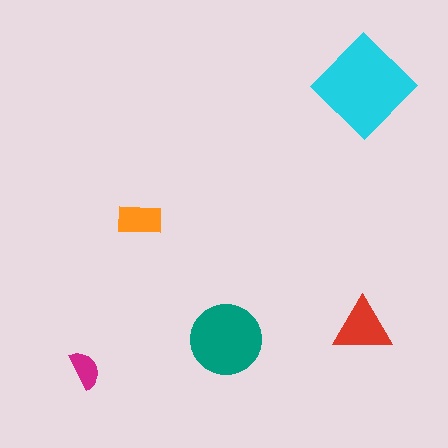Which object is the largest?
The cyan diamond.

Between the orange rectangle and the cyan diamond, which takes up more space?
The cyan diamond.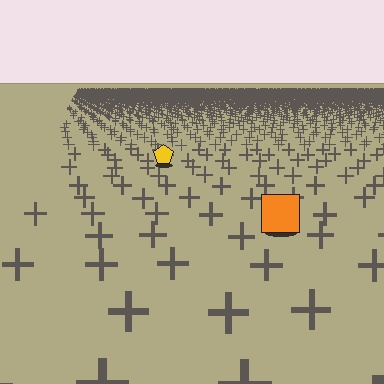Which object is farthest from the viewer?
The yellow pentagon is farthest from the viewer. It appears smaller and the ground texture around it is denser.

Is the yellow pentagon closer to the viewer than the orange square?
No. The orange square is closer — you can tell from the texture gradient: the ground texture is coarser near it.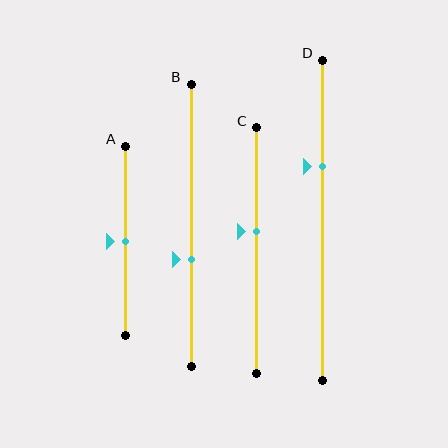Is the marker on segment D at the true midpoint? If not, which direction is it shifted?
No, the marker on segment D is shifted upward by about 17% of the segment length.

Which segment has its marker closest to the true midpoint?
Segment A has its marker closest to the true midpoint.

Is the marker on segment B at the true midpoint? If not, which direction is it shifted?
No, the marker on segment B is shifted downward by about 12% of the segment length.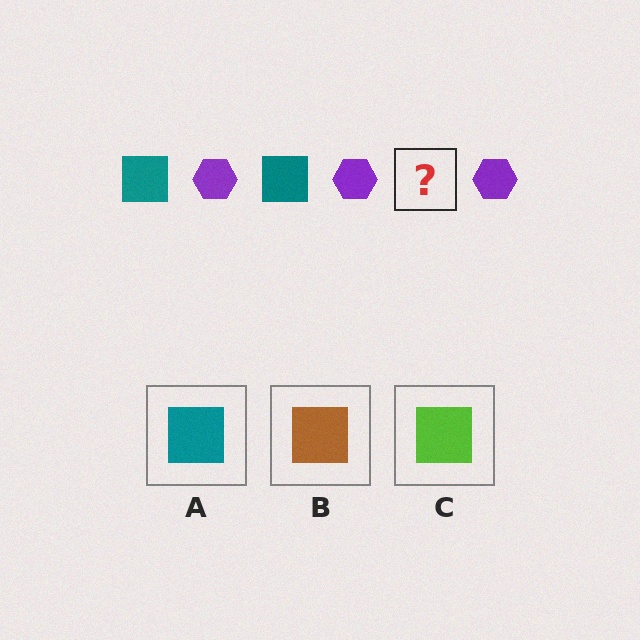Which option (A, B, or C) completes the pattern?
A.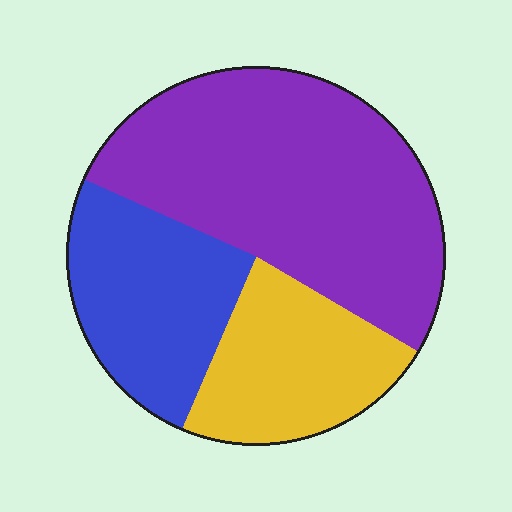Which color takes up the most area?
Purple, at roughly 50%.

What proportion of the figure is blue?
Blue takes up about one quarter (1/4) of the figure.